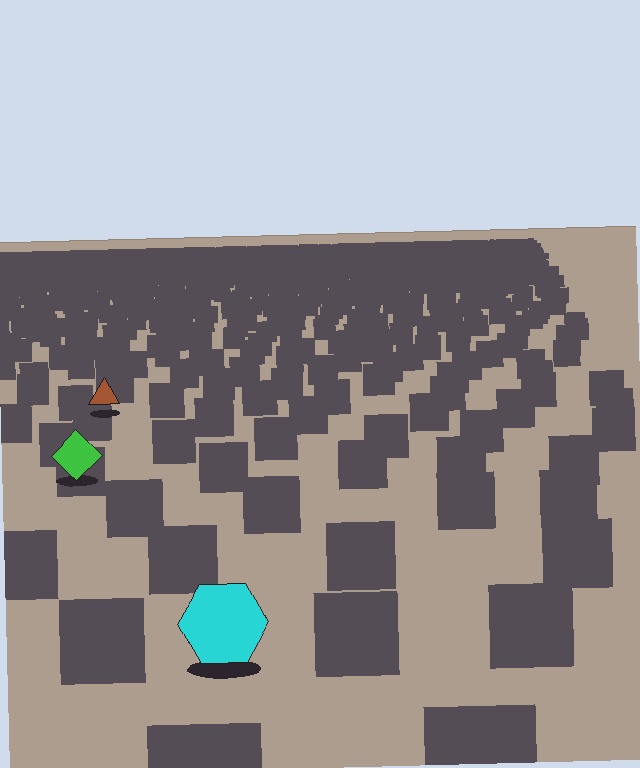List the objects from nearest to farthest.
From nearest to farthest: the cyan hexagon, the green diamond, the brown triangle.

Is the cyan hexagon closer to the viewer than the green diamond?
Yes. The cyan hexagon is closer — you can tell from the texture gradient: the ground texture is coarser near it.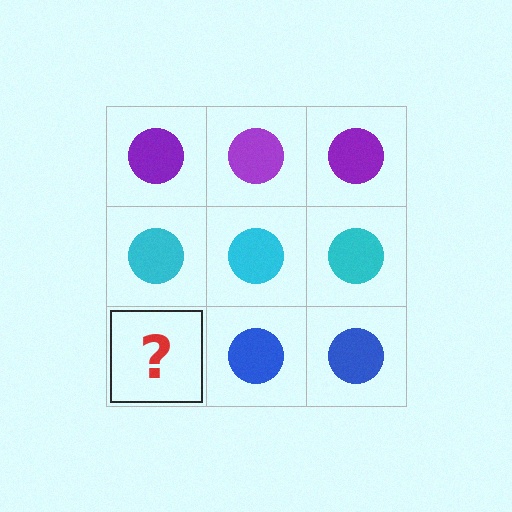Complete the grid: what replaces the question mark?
The question mark should be replaced with a blue circle.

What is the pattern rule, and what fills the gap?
The rule is that each row has a consistent color. The gap should be filled with a blue circle.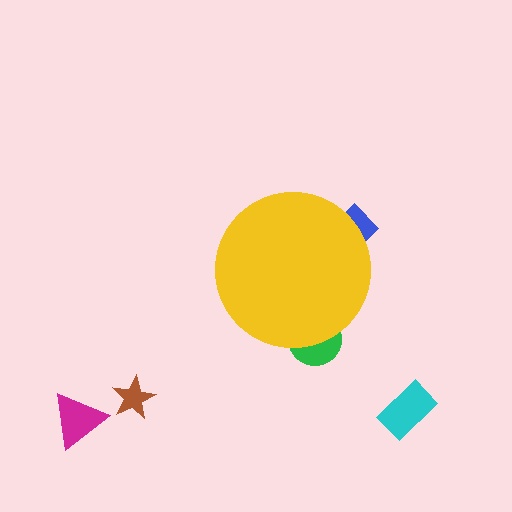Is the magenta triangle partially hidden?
No, the magenta triangle is fully visible.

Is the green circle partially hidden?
Yes, the green circle is partially hidden behind the yellow circle.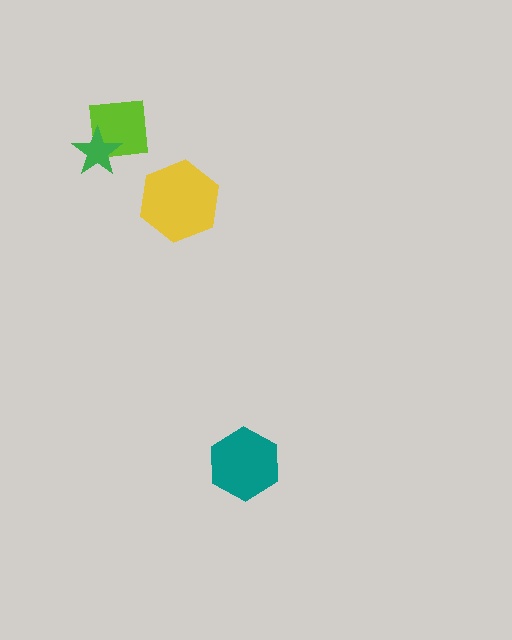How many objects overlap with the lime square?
1 object overlaps with the lime square.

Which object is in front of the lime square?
The green star is in front of the lime square.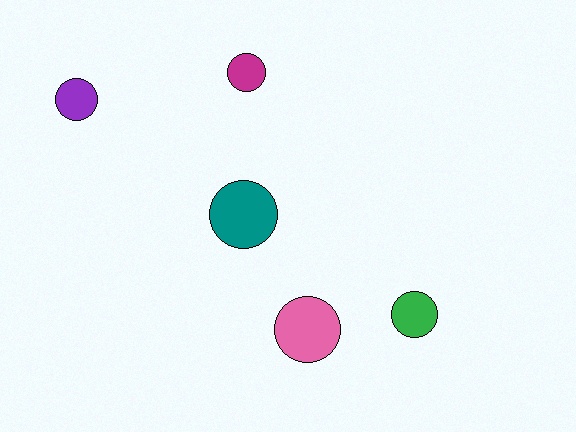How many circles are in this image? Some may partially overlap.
There are 5 circles.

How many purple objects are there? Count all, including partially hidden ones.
There is 1 purple object.